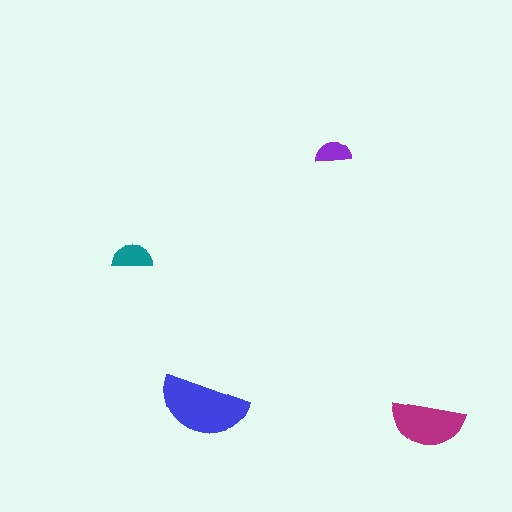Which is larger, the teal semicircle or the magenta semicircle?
The magenta one.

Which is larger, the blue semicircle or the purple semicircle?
The blue one.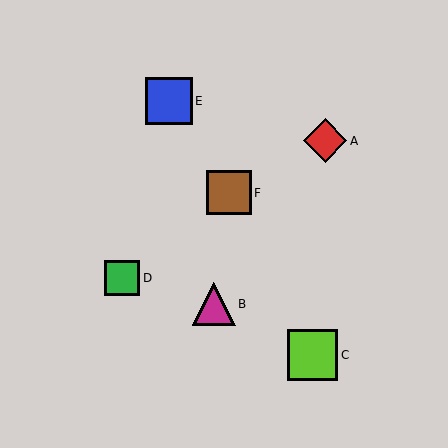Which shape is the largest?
The lime square (labeled C) is the largest.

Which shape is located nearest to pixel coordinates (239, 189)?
The brown square (labeled F) at (229, 193) is nearest to that location.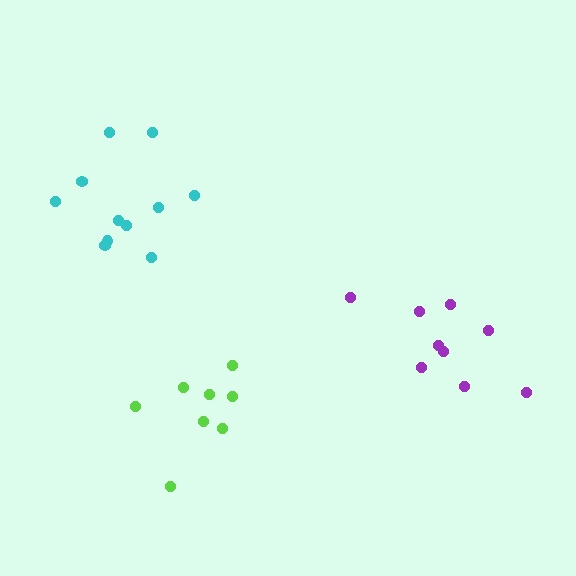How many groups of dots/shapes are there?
There are 3 groups.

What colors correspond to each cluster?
The clusters are colored: cyan, purple, lime.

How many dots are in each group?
Group 1: 11 dots, Group 2: 9 dots, Group 3: 8 dots (28 total).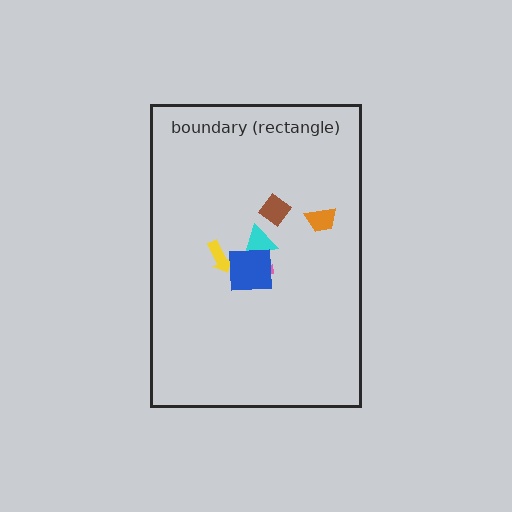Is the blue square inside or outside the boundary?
Inside.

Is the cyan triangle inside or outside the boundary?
Inside.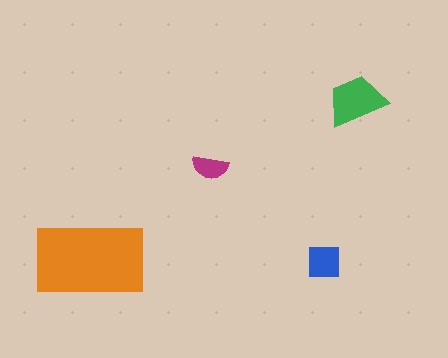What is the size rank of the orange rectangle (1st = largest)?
1st.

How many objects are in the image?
There are 4 objects in the image.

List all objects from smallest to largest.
The magenta semicircle, the blue square, the green trapezoid, the orange rectangle.